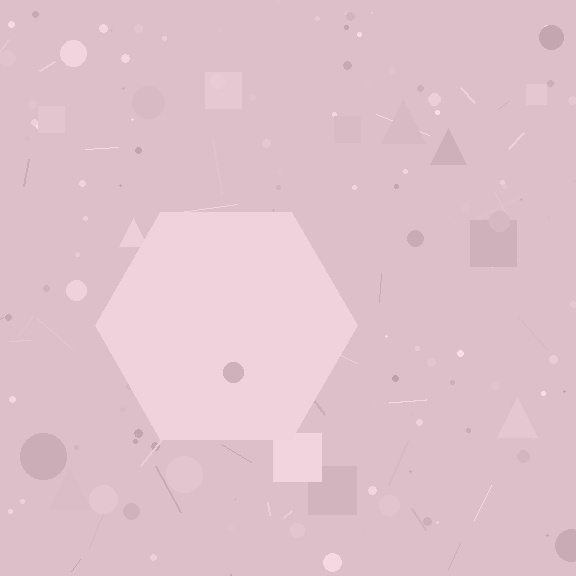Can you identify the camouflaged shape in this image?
The camouflaged shape is a hexagon.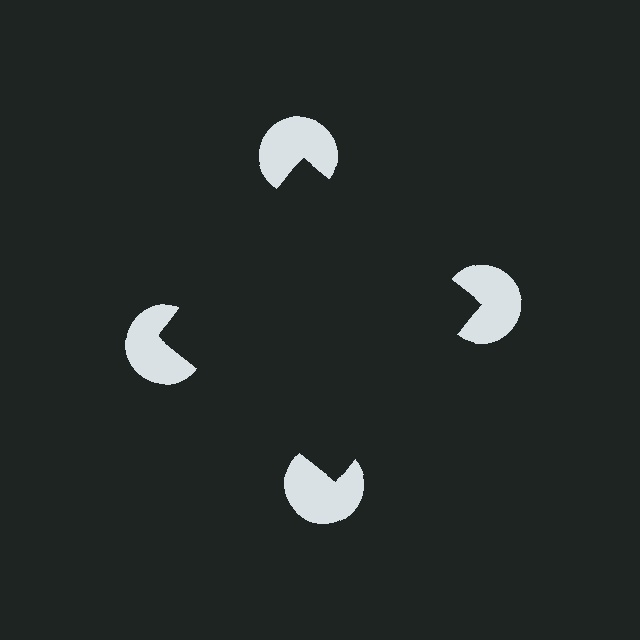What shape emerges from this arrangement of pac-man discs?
An illusory square — its edges are inferred from the aligned wedge cuts in the pac-man discs, not physically drawn.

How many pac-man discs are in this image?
There are 4 — one at each vertex of the illusory square.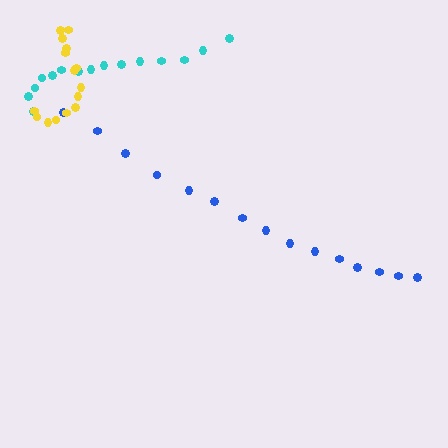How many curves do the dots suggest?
There are 3 distinct paths.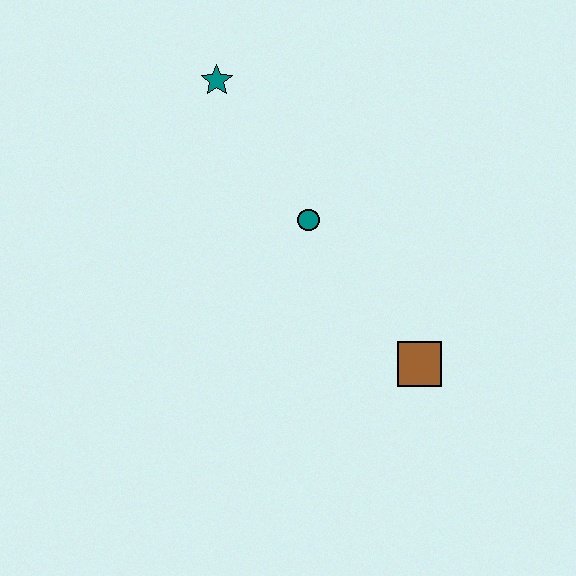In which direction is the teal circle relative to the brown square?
The teal circle is above the brown square.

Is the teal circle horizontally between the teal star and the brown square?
Yes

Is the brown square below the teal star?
Yes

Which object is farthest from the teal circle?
The brown square is farthest from the teal circle.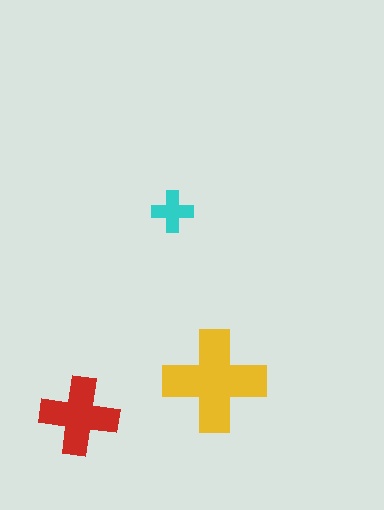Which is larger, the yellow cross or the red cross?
The yellow one.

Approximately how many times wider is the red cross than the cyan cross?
About 2 times wider.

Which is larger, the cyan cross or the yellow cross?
The yellow one.